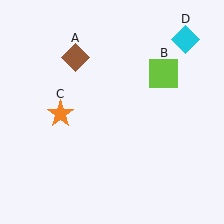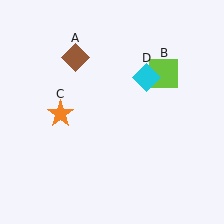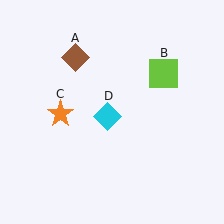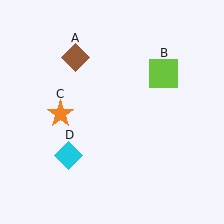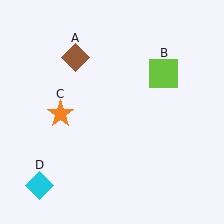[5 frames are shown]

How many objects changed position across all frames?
1 object changed position: cyan diamond (object D).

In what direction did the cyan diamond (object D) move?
The cyan diamond (object D) moved down and to the left.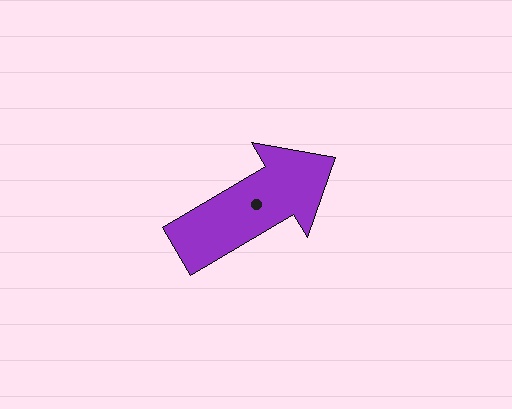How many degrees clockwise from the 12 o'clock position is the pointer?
Approximately 59 degrees.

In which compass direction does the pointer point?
Northeast.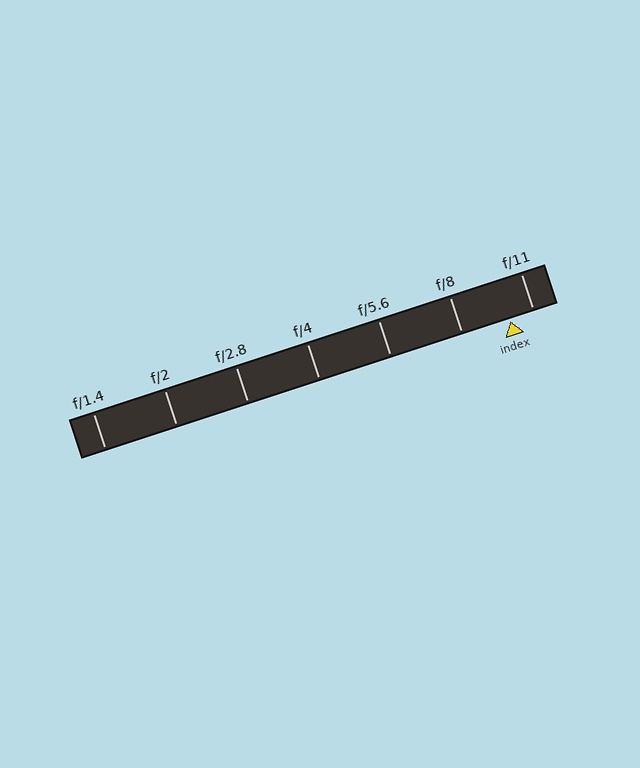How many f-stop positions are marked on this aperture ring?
There are 7 f-stop positions marked.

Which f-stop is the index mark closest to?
The index mark is closest to f/11.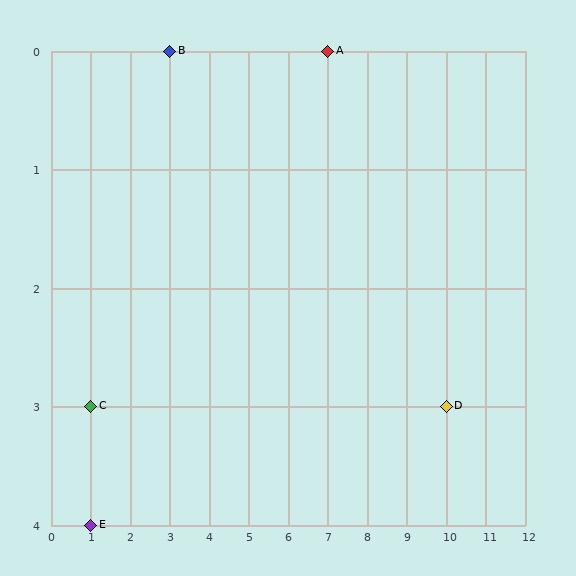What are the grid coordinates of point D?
Point D is at grid coordinates (10, 3).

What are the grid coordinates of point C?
Point C is at grid coordinates (1, 3).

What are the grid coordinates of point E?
Point E is at grid coordinates (1, 4).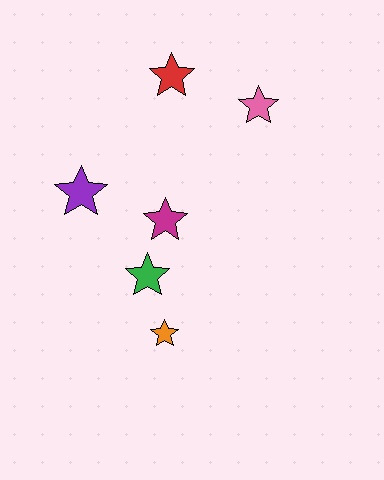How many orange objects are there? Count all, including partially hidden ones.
There is 1 orange object.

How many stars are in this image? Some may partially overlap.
There are 6 stars.